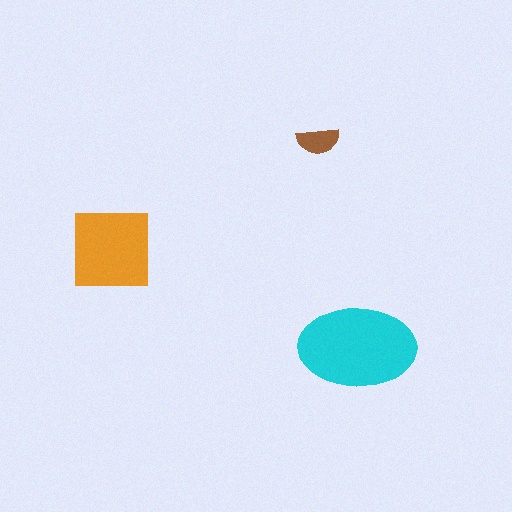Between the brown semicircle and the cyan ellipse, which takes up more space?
The cyan ellipse.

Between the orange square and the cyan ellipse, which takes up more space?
The cyan ellipse.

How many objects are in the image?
There are 3 objects in the image.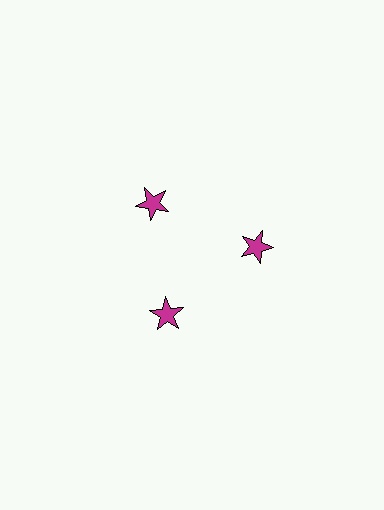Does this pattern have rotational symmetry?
Yes, this pattern has 3-fold rotational symmetry. It looks the same after rotating 120 degrees around the center.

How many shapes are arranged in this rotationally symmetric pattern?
There are 3 shapes, arranged in 3 groups of 1.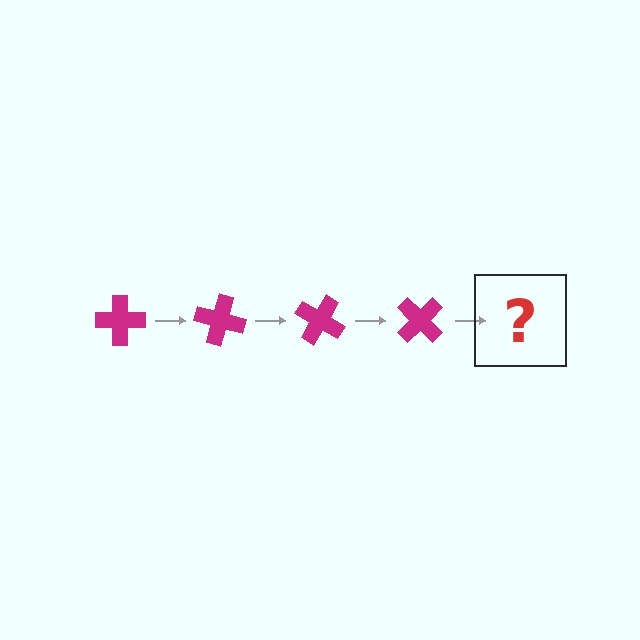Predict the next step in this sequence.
The next step is a magenta cross rotated 60 degrees.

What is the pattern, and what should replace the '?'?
The pattern is that the cross rotates 15 degrees each step. The '?' should be a magenta cross rotated 60 degrees.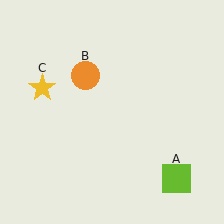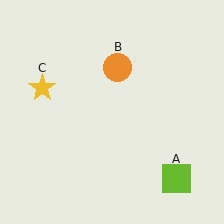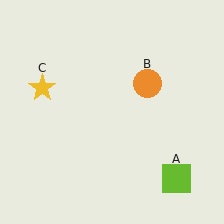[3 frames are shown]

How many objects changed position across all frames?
1 object changed position: orange circle (object B).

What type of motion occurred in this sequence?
The orange circle (object B) rotated clockwise around the center of the scene.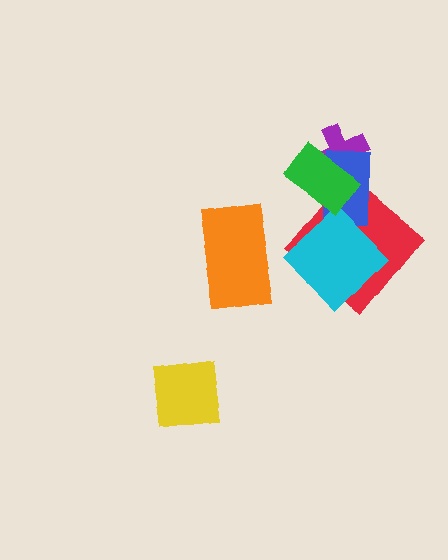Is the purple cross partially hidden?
Yes, it is partially covered by another shape.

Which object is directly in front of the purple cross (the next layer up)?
The blue rectangle is directly in front of the purple cross.